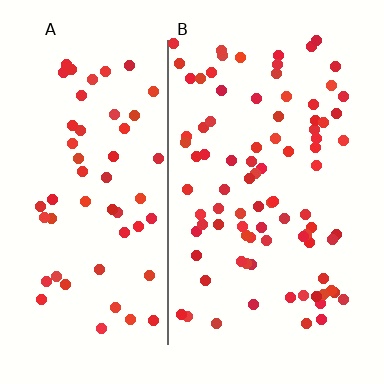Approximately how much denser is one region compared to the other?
Approximately 1.5× — region B over region A.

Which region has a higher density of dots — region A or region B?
B (the right).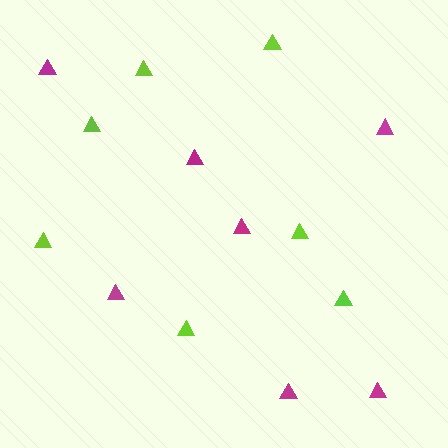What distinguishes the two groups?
There are 2 groups: one group of lime triangles (7) and one group of magenta triangles (7).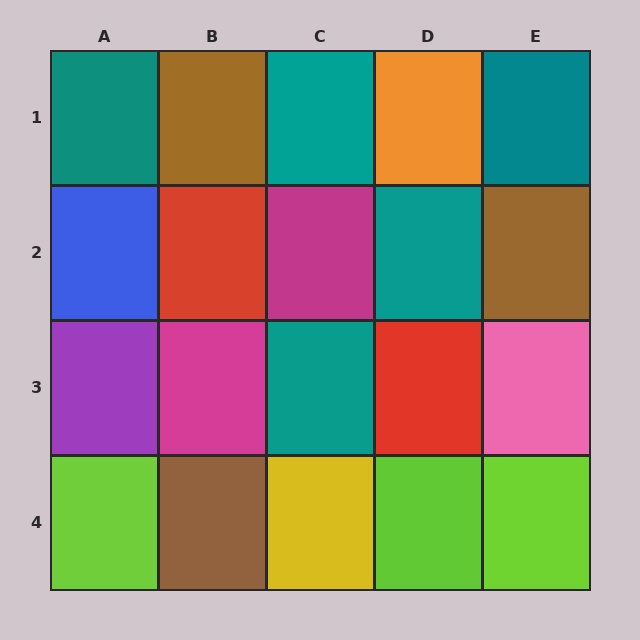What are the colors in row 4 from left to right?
Lime, brown, yellow, lime, lime.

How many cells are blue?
1 cell is blue.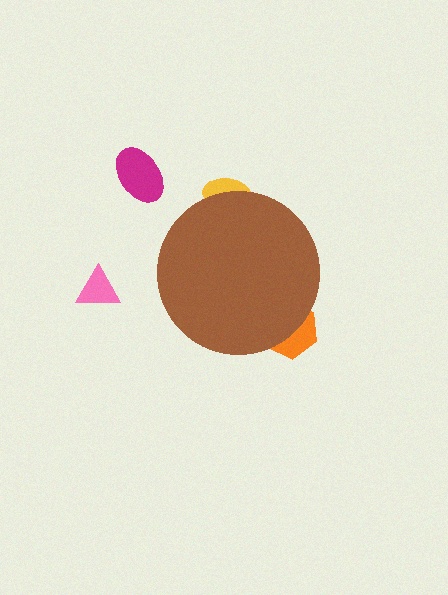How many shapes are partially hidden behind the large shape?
2 shapes are partially hidden.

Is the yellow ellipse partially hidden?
Yes, the yellow ellipse is partially hidden behind the brown circle.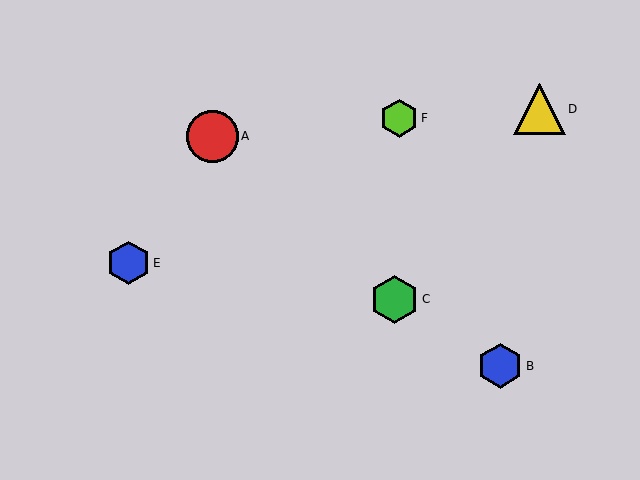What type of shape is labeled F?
Shape F is a lime hexagon.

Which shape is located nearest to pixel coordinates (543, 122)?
The yellow triangle (labeled D) at (539, 109) is nearest to that location.